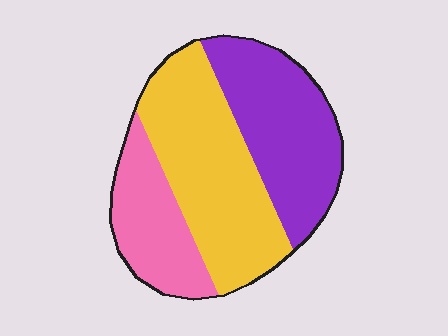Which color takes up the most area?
Yellow, at roughly 45%.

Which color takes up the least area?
Pink, at roughly 20%.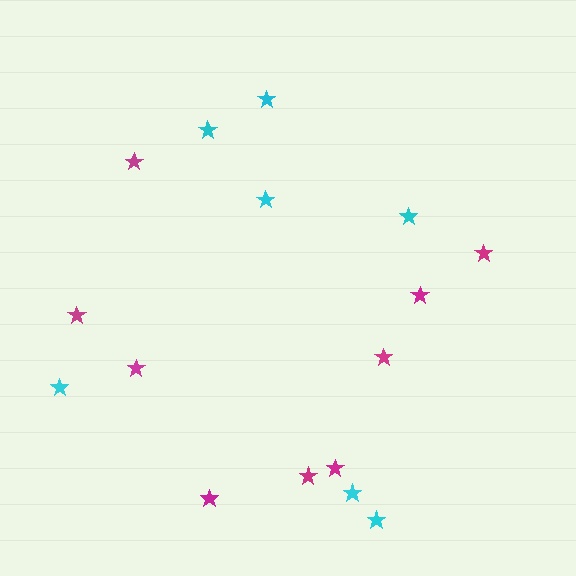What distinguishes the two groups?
There are 2 groups: one group of cyan stars (7) and one group of magenta stars (9).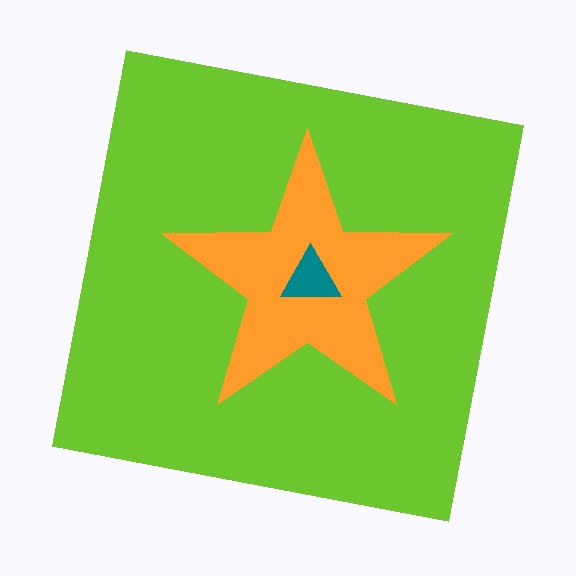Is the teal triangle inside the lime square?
Yes.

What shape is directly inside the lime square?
The orange star.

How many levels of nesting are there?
3.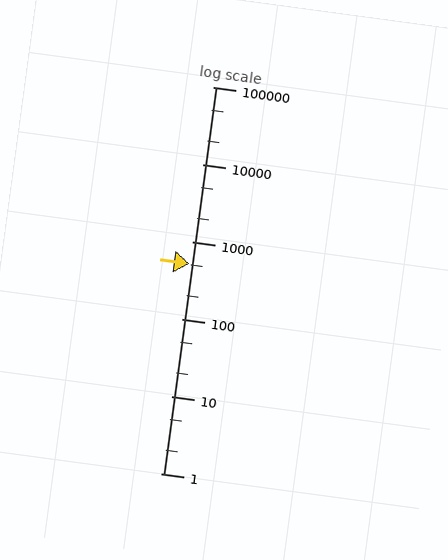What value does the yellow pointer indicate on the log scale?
The pointer indicates approximately 520.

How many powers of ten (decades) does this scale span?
The scale spans 5 decades, from 1 to 100000.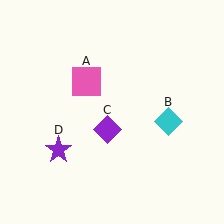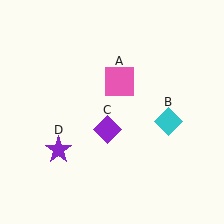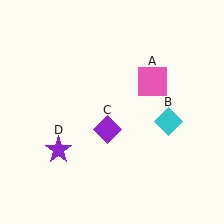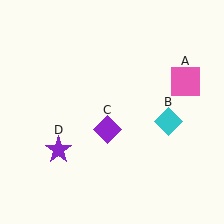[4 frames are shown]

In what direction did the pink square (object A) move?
The pink square (object A) moved right.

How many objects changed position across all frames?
1 object changed position: pink square (object A).